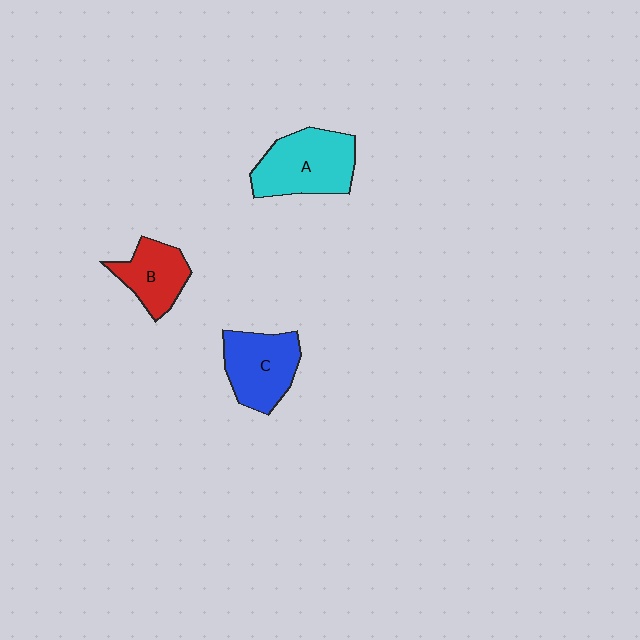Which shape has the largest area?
Shape A (cyan).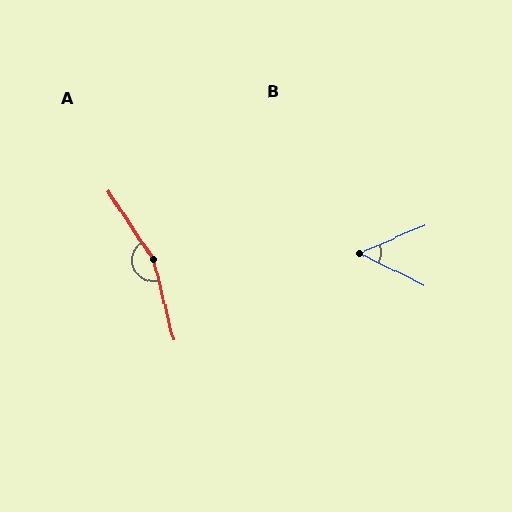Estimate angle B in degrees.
Approximately 49 degrees.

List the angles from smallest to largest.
B (49°), A (161°).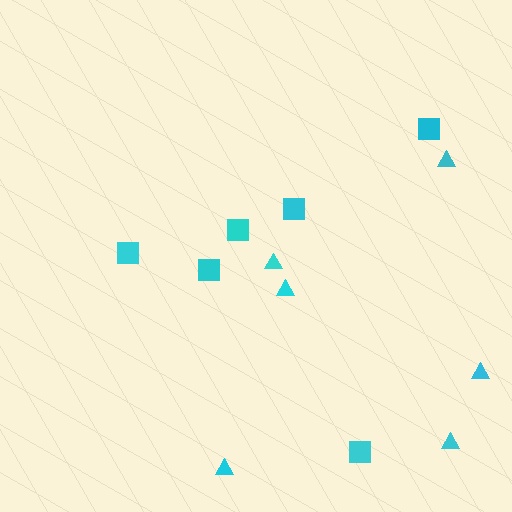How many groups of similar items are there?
There are 2 groups: one group of triangles (6) and one group of squares (6).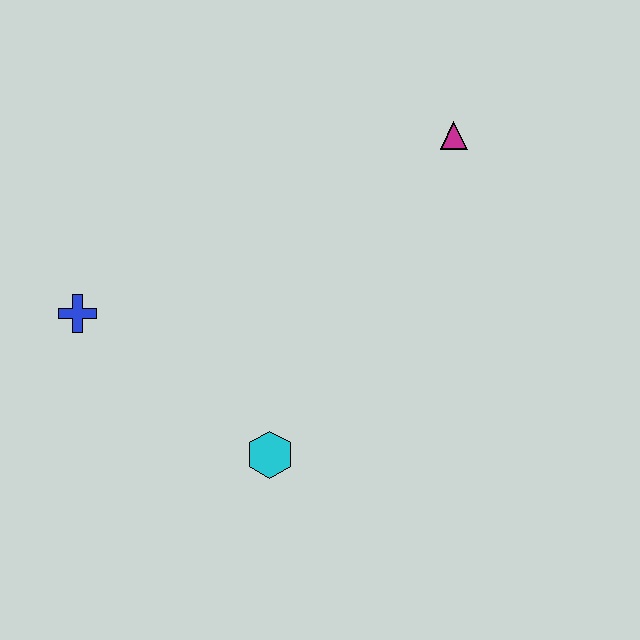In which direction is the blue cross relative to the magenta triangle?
The blue cross is to the left of the magenta triangle.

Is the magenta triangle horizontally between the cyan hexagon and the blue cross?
No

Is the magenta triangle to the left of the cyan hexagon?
No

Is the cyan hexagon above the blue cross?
No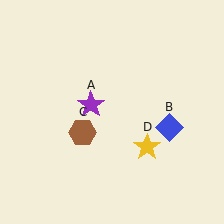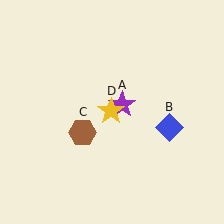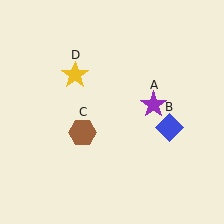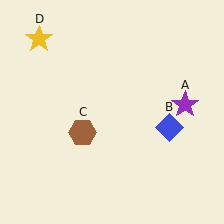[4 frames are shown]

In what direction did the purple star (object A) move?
The purple star (object A) moved right.